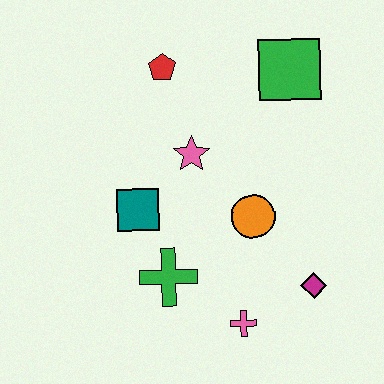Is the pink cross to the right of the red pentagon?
Yes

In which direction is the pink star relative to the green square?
The pink star is to the left of the green square.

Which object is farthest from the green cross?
The green square is farthest from the green cross.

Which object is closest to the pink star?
The teal square is closest to the pink star.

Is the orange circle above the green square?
No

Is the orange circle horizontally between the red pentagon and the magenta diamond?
Yes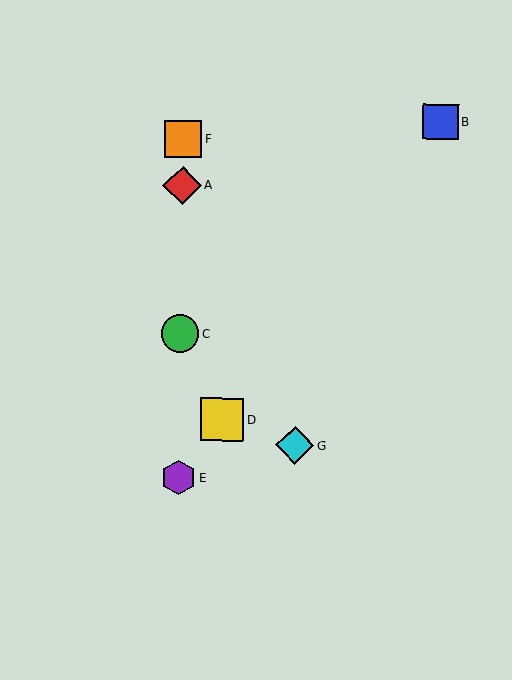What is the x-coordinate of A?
Object A is at x≈182.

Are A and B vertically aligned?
No, A is at x≈182 and B is at x≈441.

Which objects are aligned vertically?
Objects A, C, E, F are aligned vertically.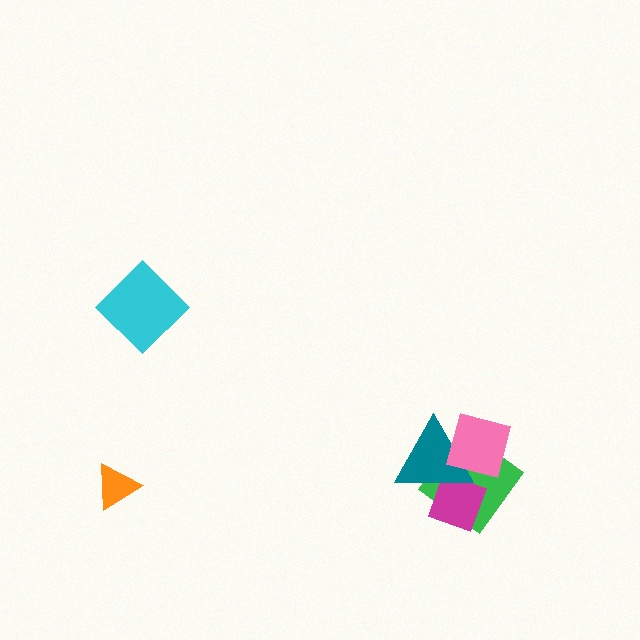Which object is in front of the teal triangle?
The pink square is in front of the teal triangle.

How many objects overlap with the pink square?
3 objects overlap with the pink square.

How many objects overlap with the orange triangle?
0 objects overlap with the orange triangle.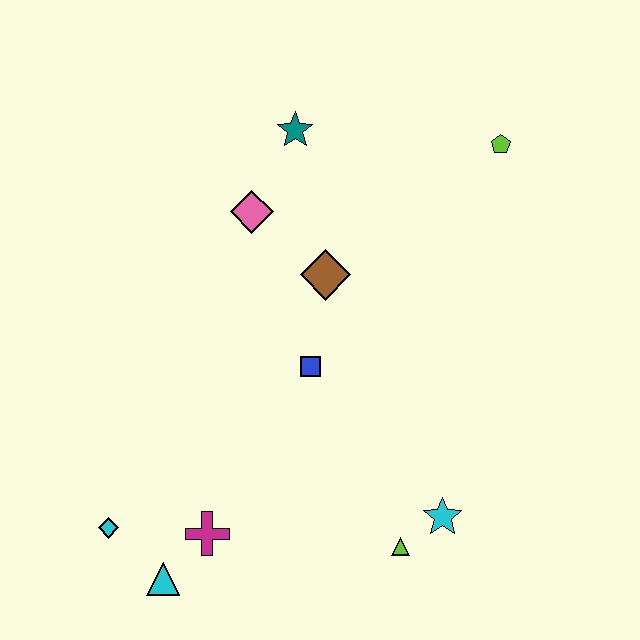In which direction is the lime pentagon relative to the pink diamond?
The lime pentagon is to the right of the pink diamond.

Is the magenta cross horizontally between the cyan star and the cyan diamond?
Yes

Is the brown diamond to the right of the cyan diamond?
Yes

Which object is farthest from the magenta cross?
The lime pentagon is farthest from the magenta cross.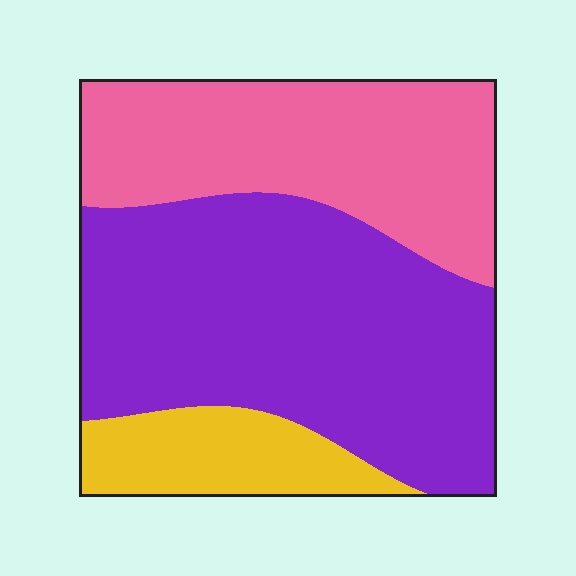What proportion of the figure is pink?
Pink takes up about one third (1/3) of the figure.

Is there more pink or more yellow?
Pink.